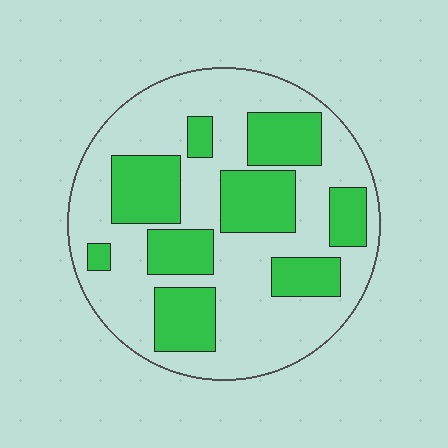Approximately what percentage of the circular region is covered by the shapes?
Approximately 35%.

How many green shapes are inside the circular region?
9.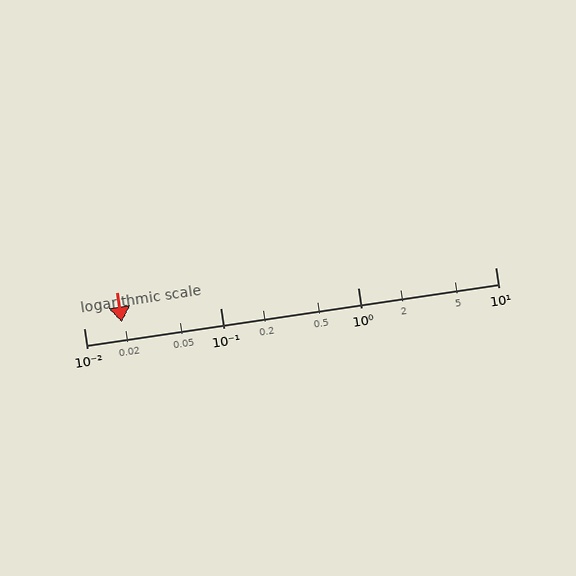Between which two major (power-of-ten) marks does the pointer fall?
The pointer is between 0.01 and 0.1.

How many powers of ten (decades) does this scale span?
The scale spans 3 decades, from 0.01 to 10.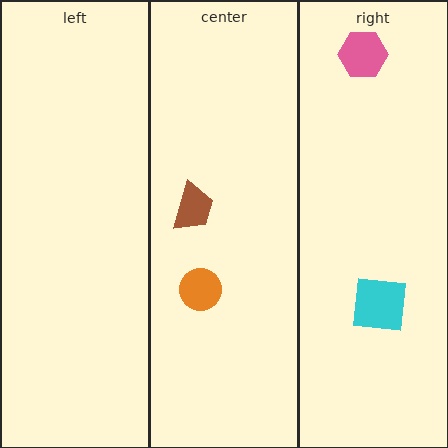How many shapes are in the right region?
2.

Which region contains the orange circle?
The center region.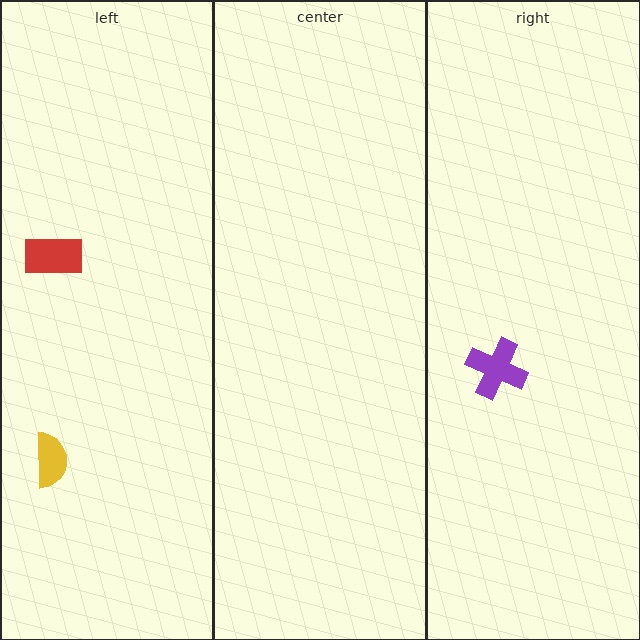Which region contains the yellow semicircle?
The left region.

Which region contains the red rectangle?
The left region.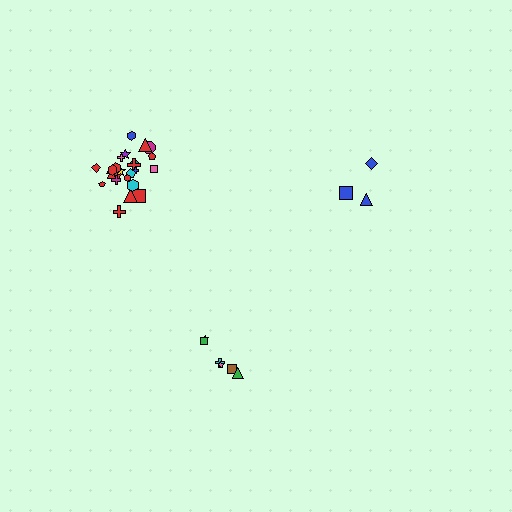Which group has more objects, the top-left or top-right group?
The top-left group.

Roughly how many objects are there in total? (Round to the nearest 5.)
Roughly 35 objects in total.